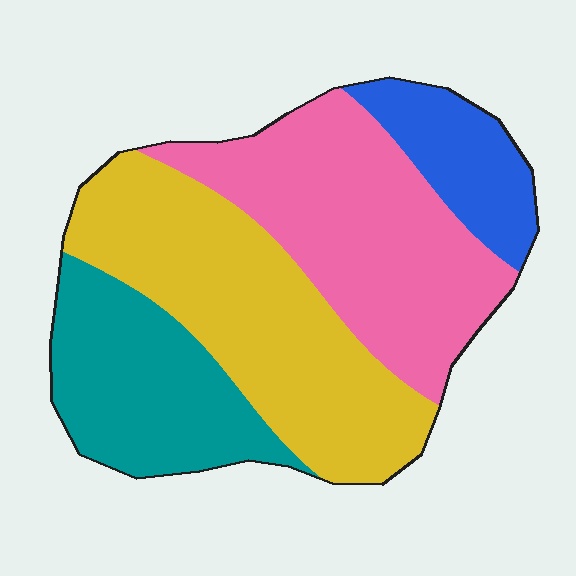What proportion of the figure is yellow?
Yellow takes up about one third (1/3) of the figure.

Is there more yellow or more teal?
Yellow.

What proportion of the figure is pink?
Pink covers about 30% of the figure.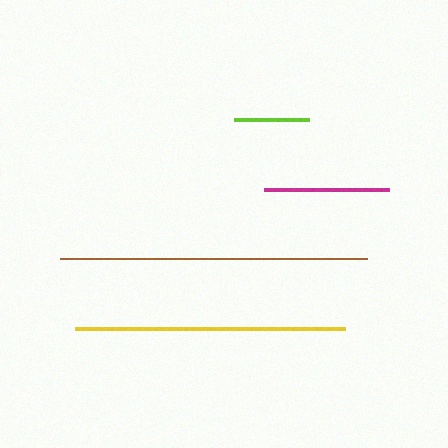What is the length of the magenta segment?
The magenta segment is approximately 124 pixels long.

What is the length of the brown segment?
The brown segment is approximately 308 pixels long.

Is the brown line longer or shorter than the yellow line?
The brown line is longer than the yellow line.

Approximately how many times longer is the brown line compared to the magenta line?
The brown line is approximately 2.5 times the length of the magenta line.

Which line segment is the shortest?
The lime line is the shortest at approximately 75 pixels.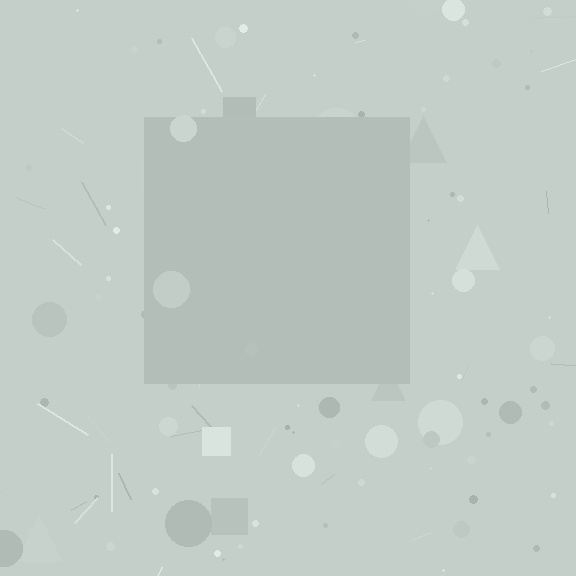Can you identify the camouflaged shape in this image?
The camouflaged shape is a square.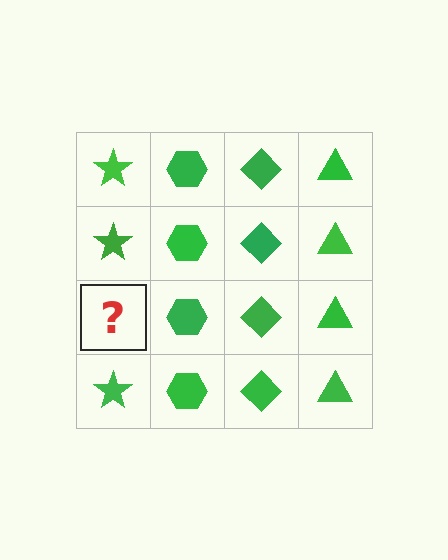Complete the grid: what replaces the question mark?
The question mark should be replaced with a green star.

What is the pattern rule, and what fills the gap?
The rule is that each column has a consistent shape. The gap should be filled with a green star.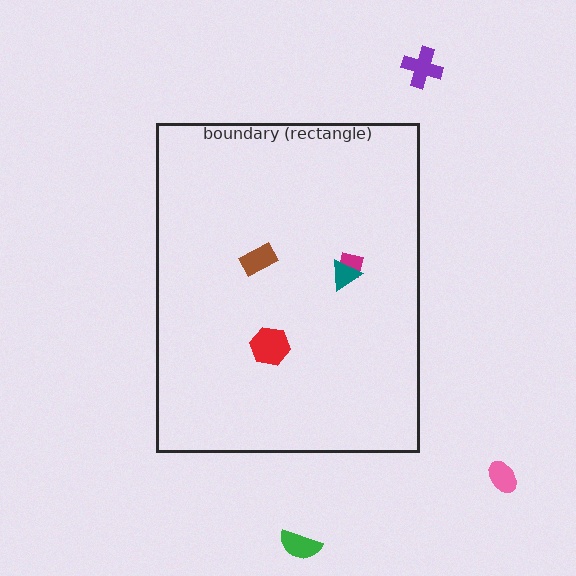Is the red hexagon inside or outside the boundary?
Inside.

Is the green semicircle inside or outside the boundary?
Outside.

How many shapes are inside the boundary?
4 inside, 3 outside.